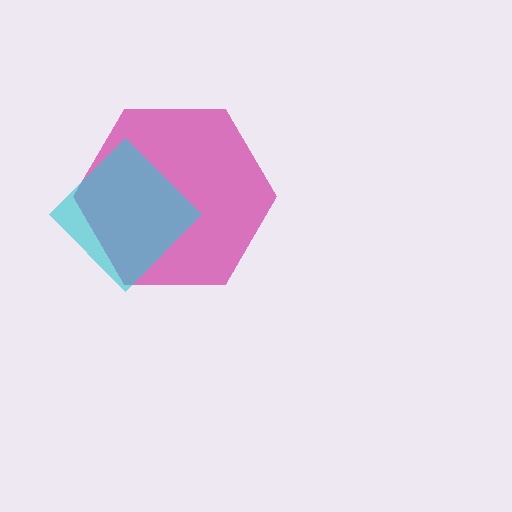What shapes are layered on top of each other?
The layered shapes are: a magenta hexagon, a cyan diamond.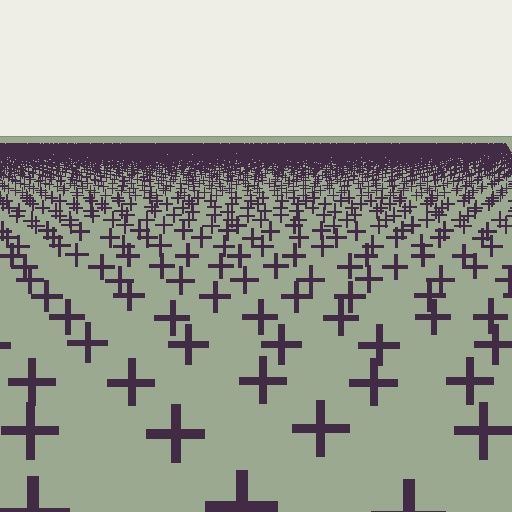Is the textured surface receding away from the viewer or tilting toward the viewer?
The surface is receding away from the viewer. Texture elements get smaller and denser toward the top.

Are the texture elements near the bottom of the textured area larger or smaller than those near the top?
Larger. Near the bottom, elements are closer to the viewer and appear at a bigger on-screen size.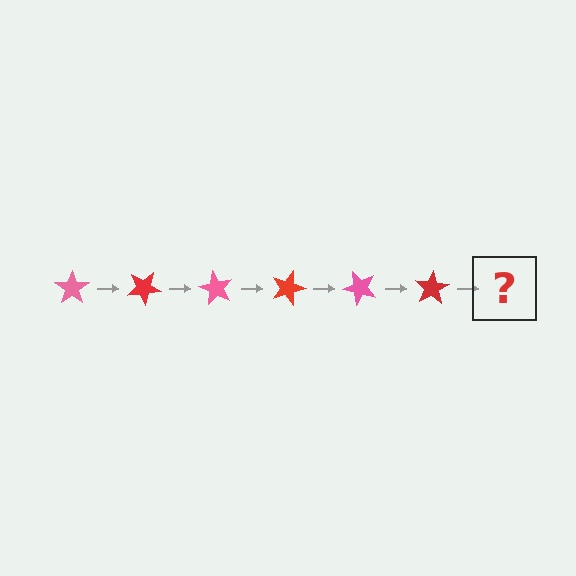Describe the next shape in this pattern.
It should be a pink star, rotated 180 degrees from the start.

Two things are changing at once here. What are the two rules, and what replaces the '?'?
The two rules are that it rotates 30 degrees each step and the color cycles through pink and red. The '?' should be a pink star, rotated 180 degrees from the start.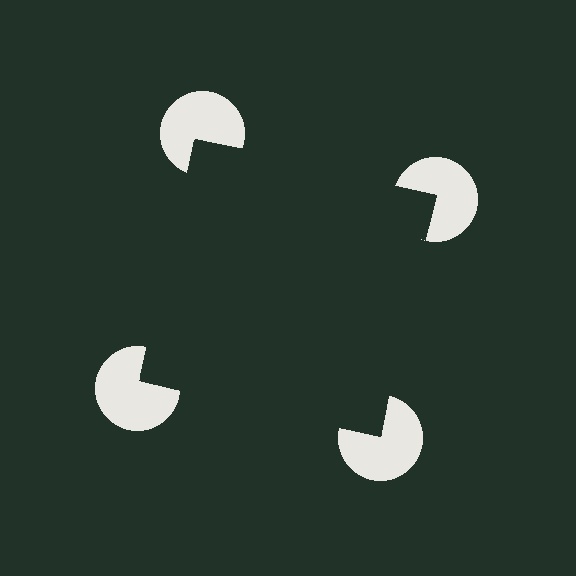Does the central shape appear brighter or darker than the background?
It typically appears slightly darker than the background, even though no actual brightness change is drawn.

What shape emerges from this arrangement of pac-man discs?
An illusory square — its edges are inferred from the aligned wedge cuts in the pac-man discs, not physically drawn.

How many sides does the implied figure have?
4 sides.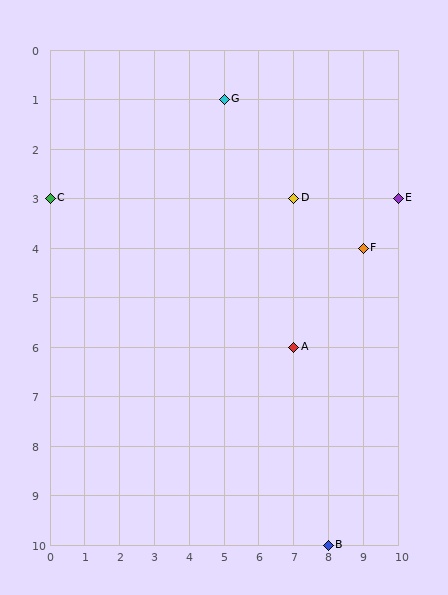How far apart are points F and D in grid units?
Points F and D are 2 columns and 1 row apart (about 2.2 grid units diagonally).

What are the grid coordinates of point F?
Point F is at grid coordinates (9, 4).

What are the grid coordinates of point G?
Point G is at grid coordinates (5, 1).